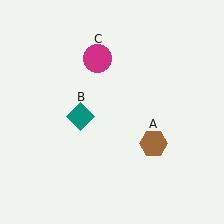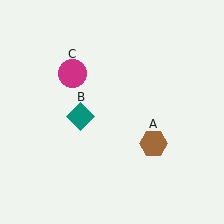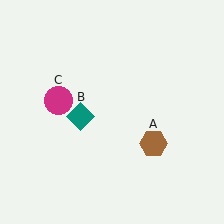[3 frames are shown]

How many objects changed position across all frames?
1 object changed position: magenta circle (object C).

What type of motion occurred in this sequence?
The magenta circle (object C) rotated counterclockwise around the center of the scene.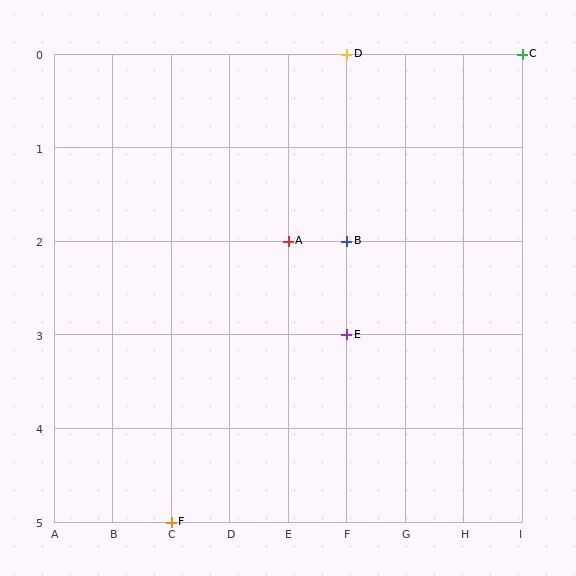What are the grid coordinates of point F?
Point F is at grid coordinates (C, 5).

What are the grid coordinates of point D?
Point D is at grid coordinates (F, 0).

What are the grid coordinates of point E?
Point E is at grid coordinates (F, 3).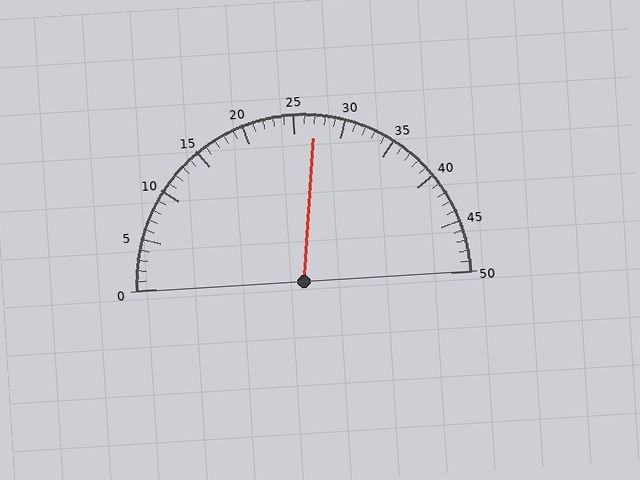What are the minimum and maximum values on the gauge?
The gauge ranges from 0 to 50.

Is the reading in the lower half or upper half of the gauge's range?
The reading is in the upper half of the range (0 to 50).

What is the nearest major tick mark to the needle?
The nearest major tick mark is 25.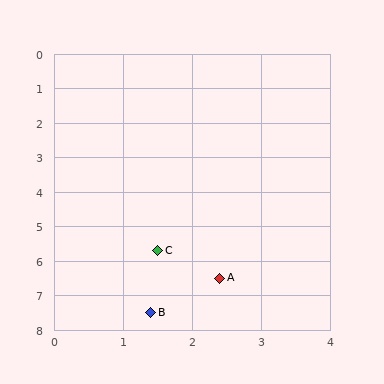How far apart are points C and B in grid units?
Points C and B are about 1.8 grid units apart.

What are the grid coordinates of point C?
Point C is at approximately (1.5, 5.7).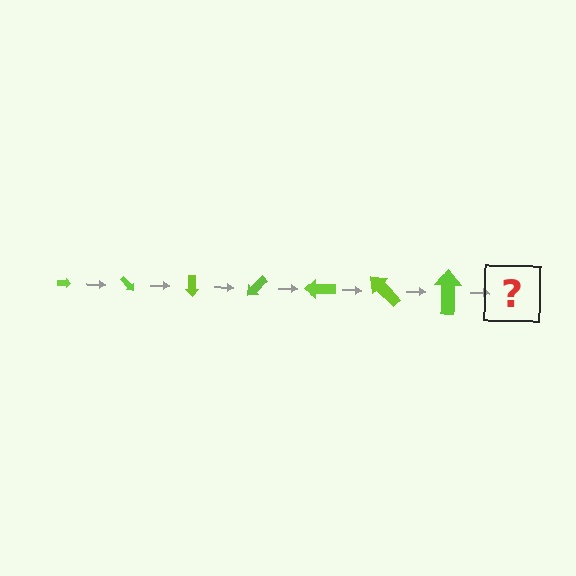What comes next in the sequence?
The next element should be an arrow, larger than the previous one and rotated 315 degrees from the start.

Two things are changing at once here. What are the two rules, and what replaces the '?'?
The two rules are that the arrow grows larger each step and it rotates 45 degrees each step. The '?' should be an arrow, larger than the previous one and rotated 315 degrees from the start.